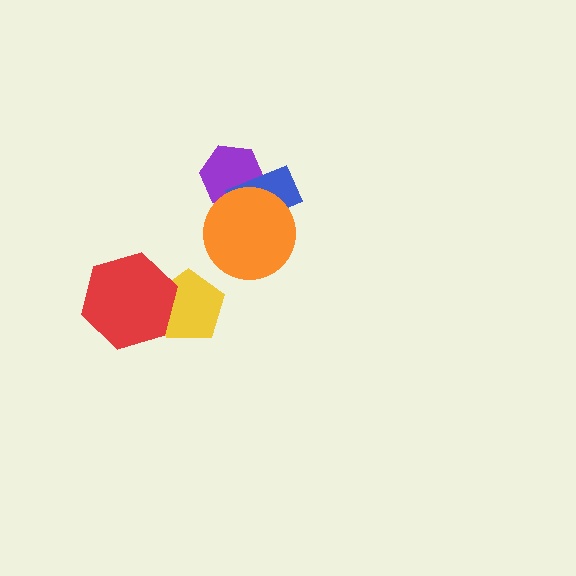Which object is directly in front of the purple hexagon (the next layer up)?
The blue rectangle is directly in front of the purple hexagon.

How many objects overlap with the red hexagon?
1 object overlaps with the red hexagon.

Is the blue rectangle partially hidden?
Yes, it is partially covered by another shape.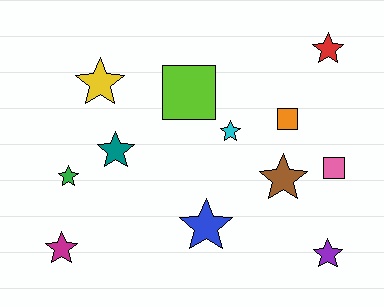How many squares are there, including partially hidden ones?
There are 3 squares.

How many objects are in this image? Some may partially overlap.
There are 12 objects.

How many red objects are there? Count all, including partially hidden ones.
There is 1 red object.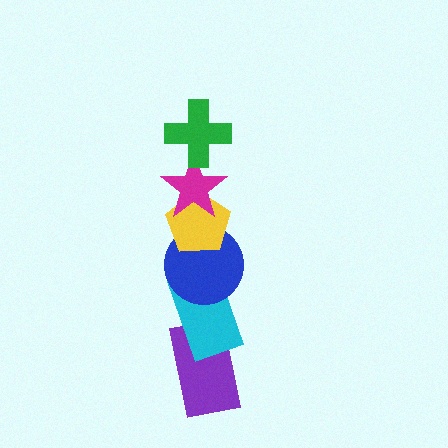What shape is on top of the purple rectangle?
The cyan rectangle is on top of the purple rectangle.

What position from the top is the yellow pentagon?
The yellow pentagon is 3rd from the top.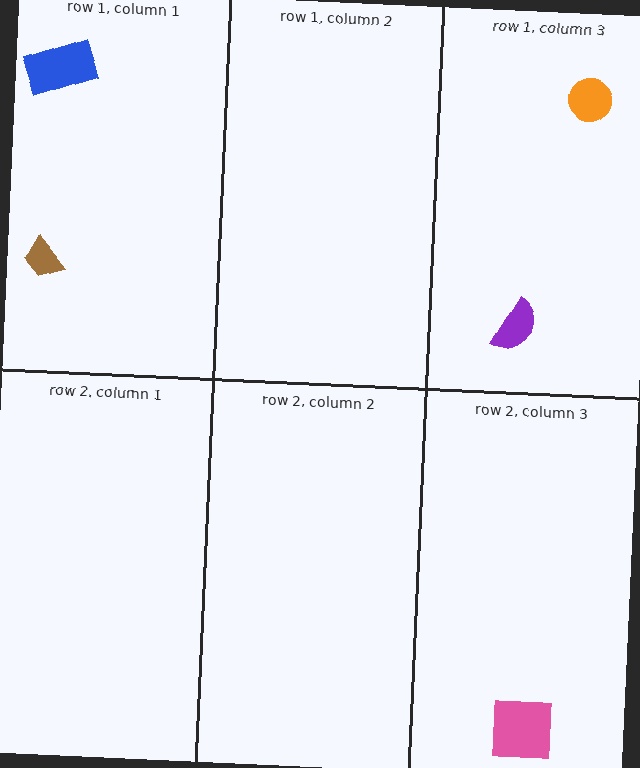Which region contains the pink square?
The row 2, column 3 region.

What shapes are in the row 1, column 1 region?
The brown trapezoid, the blue rectangle.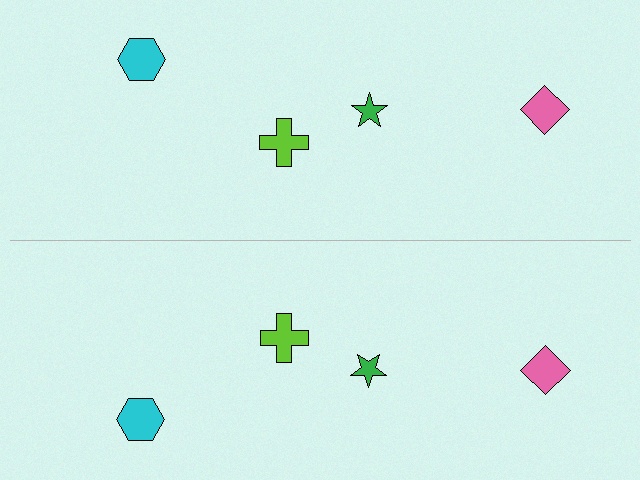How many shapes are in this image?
There are 8 shapes in this image.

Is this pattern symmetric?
Yes, this pattern has bilateral (reflection) symmetry.